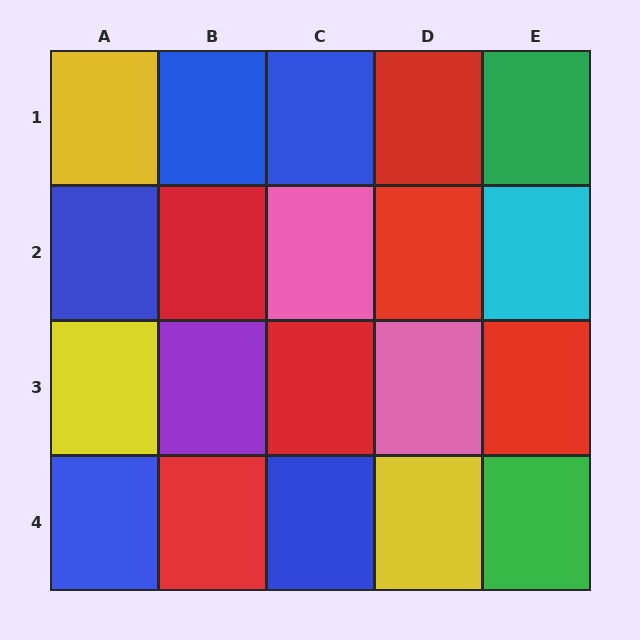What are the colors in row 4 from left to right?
Blue, red, blue, yellow, green.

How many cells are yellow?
3 cells are yellow.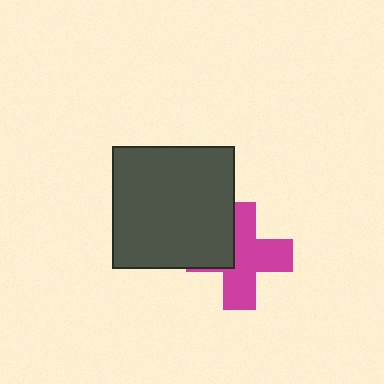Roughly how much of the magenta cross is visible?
Most of it is visible (roughly 67%).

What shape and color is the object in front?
The object in front is a dark gray square.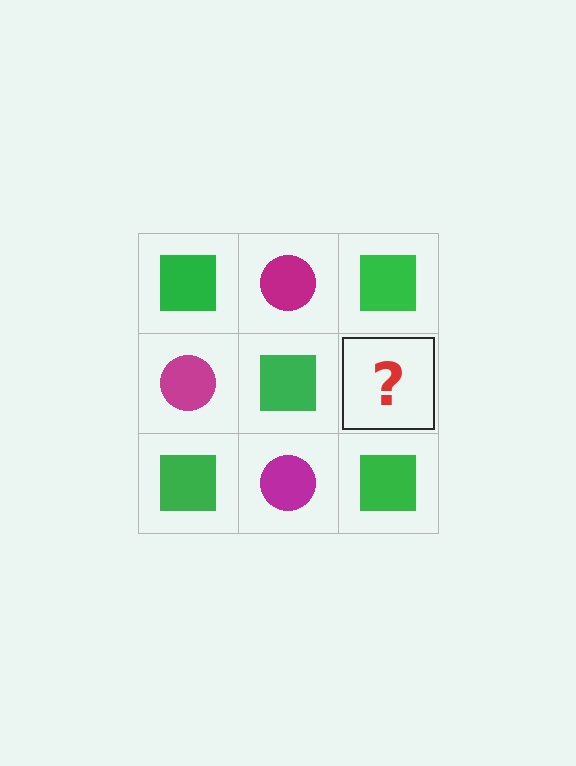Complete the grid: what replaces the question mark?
The question mark should be replaced with a magenta circle.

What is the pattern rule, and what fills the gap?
The rule is that it alternates green square and magenta circle in a checkerboard pattern. The gap should be filled with a magenta circle.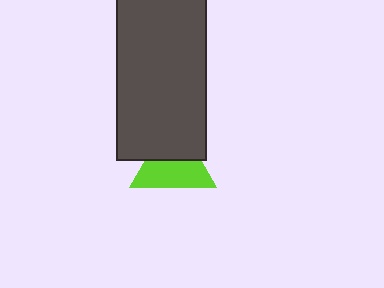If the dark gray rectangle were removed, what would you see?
You would see the complete lime triangle.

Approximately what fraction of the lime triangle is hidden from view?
Roughly 43% of the lime triangle is hidden behind the dark gray rectangle.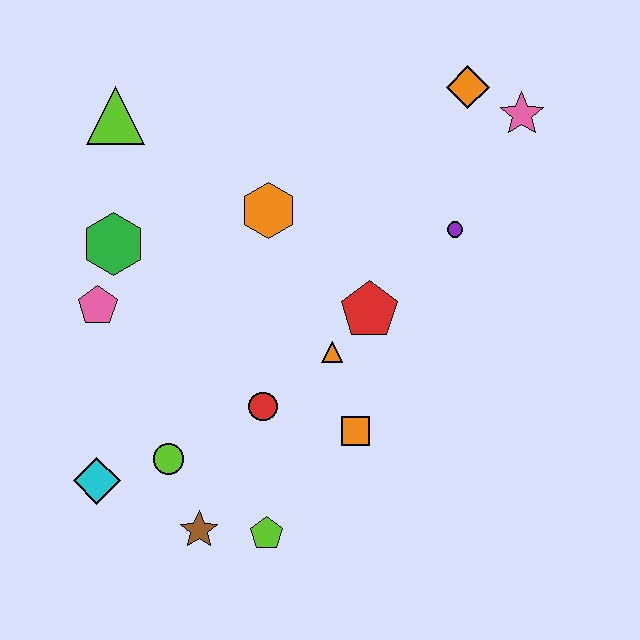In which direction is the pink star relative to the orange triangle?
The pink star is above the orange triangle.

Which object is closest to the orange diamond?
The pink star is closest to the orange diamond.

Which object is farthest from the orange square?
The lime triangle is farthest from the orange square.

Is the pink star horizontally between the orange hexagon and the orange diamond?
No